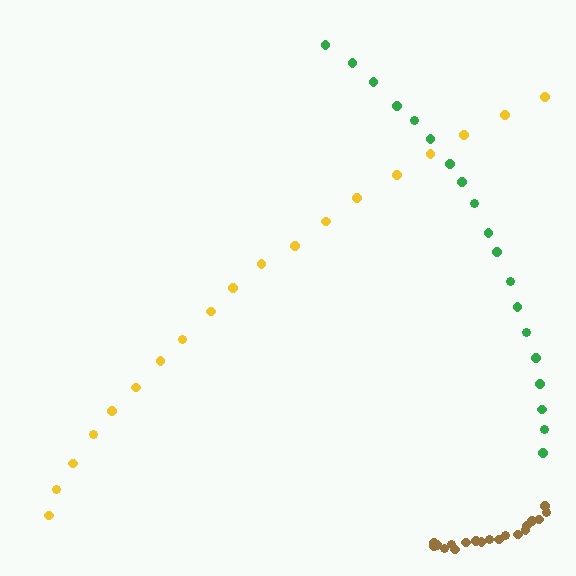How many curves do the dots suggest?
There are 3 distinct paths.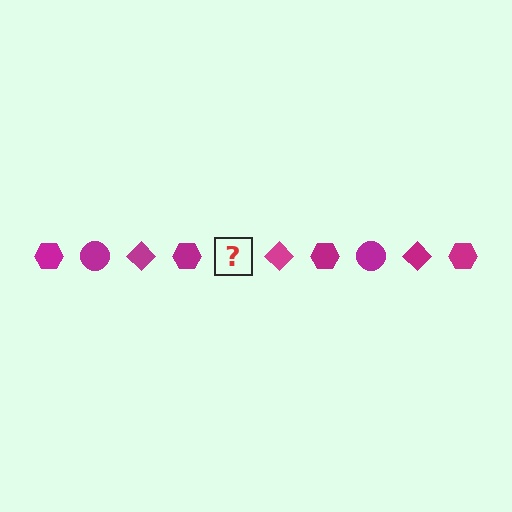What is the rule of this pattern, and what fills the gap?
The rule is that the pattern cycles through hexagon, circle, diamond shapes in magenta. The gap should be filled with a magenta circle.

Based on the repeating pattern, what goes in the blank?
The blank should be a magenta circle.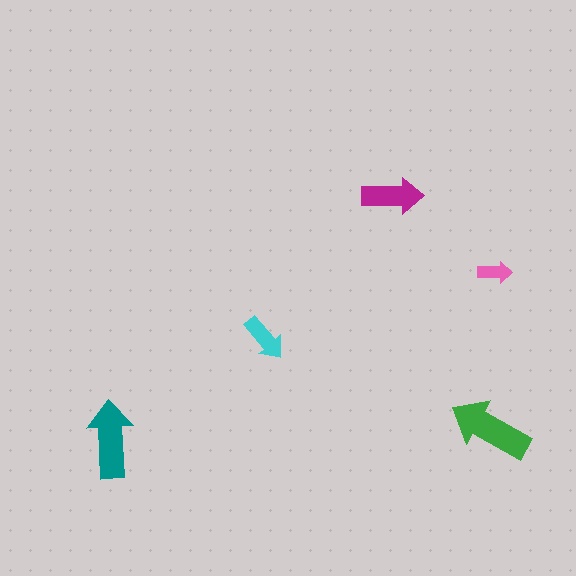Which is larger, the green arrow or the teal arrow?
The green one.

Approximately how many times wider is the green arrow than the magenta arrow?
About 1.5 times wider.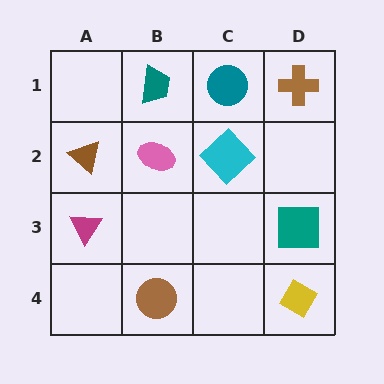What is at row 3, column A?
A magenta triangle.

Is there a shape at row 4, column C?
No, that cell is empty.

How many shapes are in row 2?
3 shapes.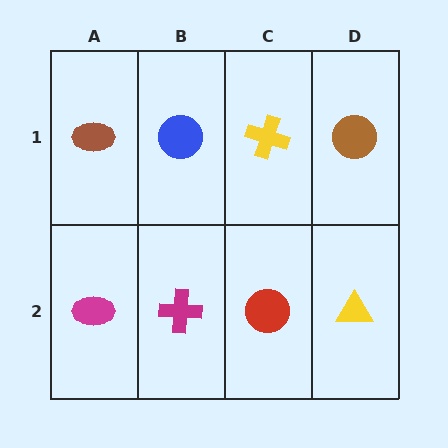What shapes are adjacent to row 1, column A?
A magenta ellipse (row 2, column A), a blue circle (row 1, column B).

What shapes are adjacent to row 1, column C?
A red circle (row 2, column C), a blue circle (row 1, column B), a brown circle (row 1, column D).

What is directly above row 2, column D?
A brown circle.